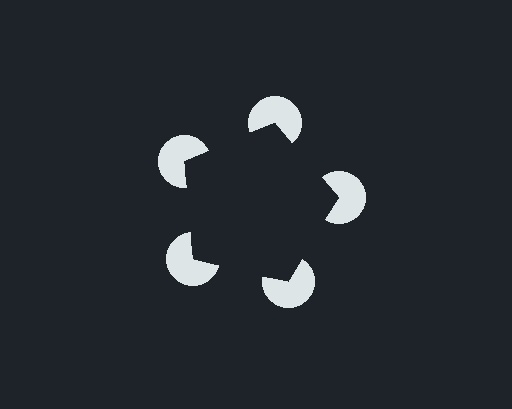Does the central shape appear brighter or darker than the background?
It typically appears slightly darker than the background, even though no actual brightness change is drawn.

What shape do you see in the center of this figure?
An illusory pentagon — its edges are inferred from the aligned wedge cuts in the pac-man discs, not physically drawn.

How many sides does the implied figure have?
5 sides.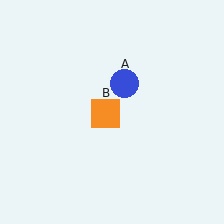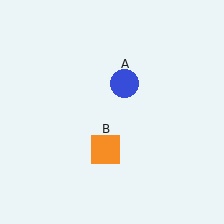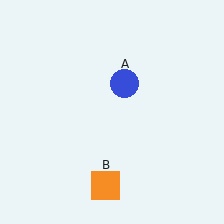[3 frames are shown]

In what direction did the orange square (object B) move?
The orange square (object B) moved down.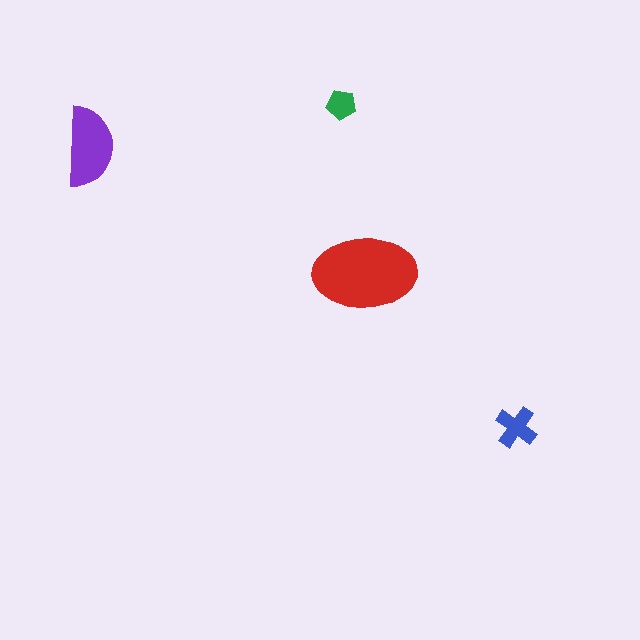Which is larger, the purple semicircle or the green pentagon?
The purple semicircle.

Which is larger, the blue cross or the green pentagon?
The blue cross.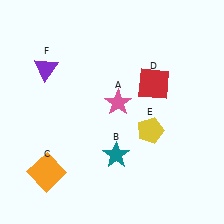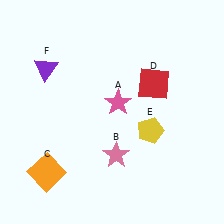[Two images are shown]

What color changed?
The star (B) changed from teal in Image 1 to pink in Image 2.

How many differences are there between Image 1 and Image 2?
There is 1 difference between the two images.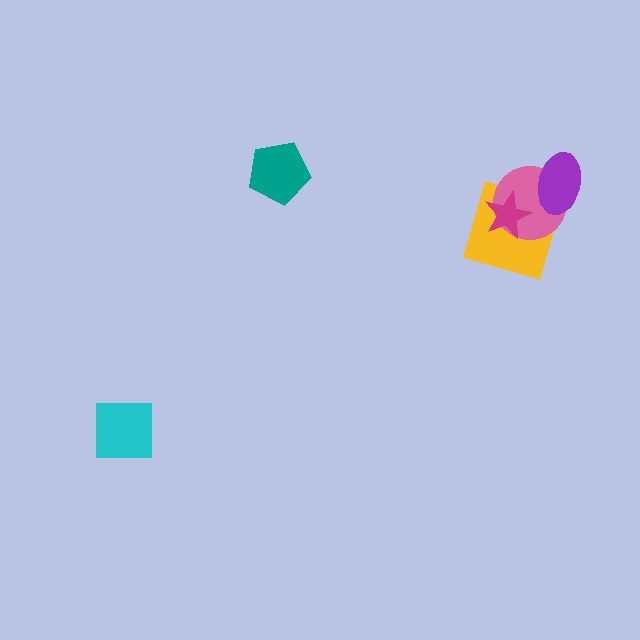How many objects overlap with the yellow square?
2 objects overlap with the yellow square.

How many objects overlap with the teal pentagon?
0 objects overlap with the teal pentagon.